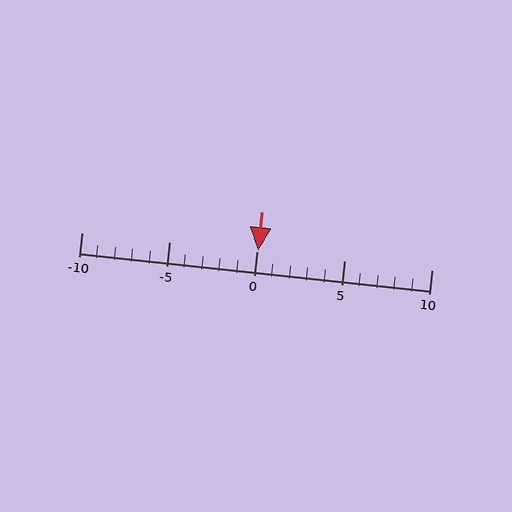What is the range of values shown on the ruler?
The ruler shows values from -10 to 10.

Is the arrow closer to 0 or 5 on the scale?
The arrow is closer to 0.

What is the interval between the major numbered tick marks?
The major tick marks are spaced 5 units apart.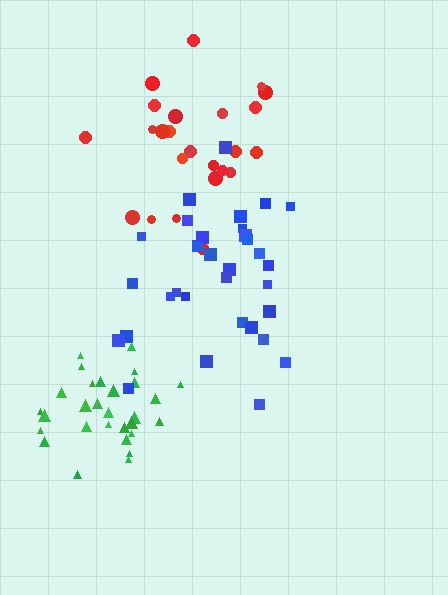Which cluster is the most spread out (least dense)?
Red.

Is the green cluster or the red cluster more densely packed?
Green.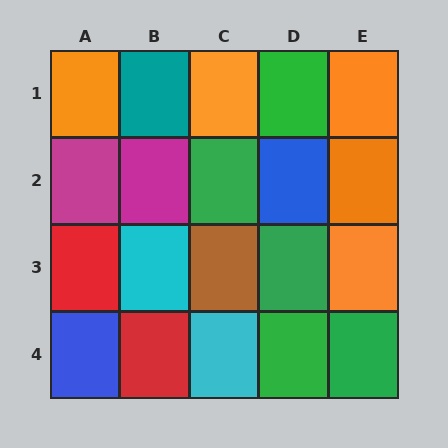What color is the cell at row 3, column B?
Cyan.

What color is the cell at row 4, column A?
Blue.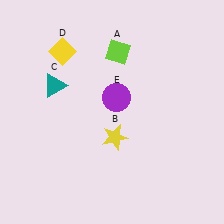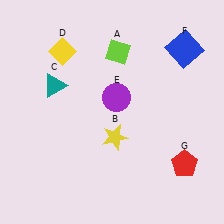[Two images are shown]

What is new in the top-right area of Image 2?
A blue square (F) was added in the top-right area of Image 2.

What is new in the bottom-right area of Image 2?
A red pentagon (G) was added in the bottom-right area of Image 2.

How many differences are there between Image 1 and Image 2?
There are 2 differences between the two images.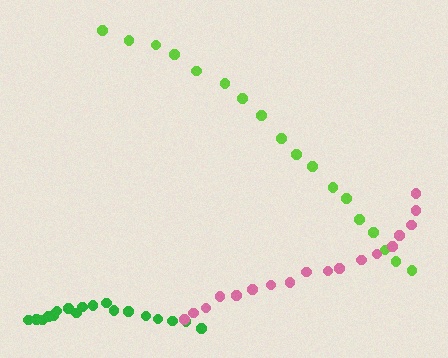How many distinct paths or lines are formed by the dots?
There are 3 distinct paths.